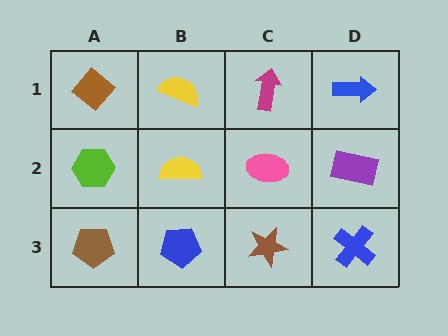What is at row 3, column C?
A brown star.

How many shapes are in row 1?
4 shapes.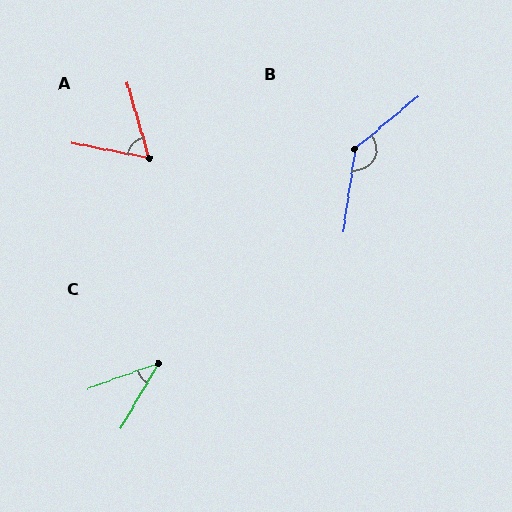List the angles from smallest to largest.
C (40°), A (63°), B (138°).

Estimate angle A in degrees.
Approximately 63 degrees.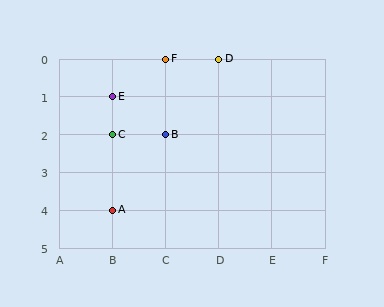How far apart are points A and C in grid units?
Points A and C are 2 rows apart.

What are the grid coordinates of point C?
Point C is at grid coordinates (B, 2).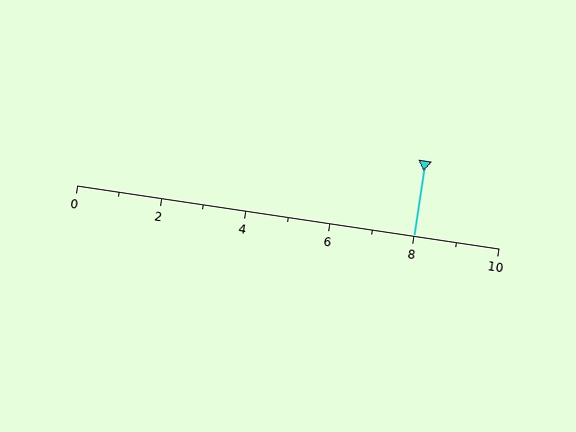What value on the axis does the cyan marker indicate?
The marker indicates approximately 8.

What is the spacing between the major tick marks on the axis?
The major ticks are spaced 2 apart.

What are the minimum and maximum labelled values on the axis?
The axis runs from 0 to 10.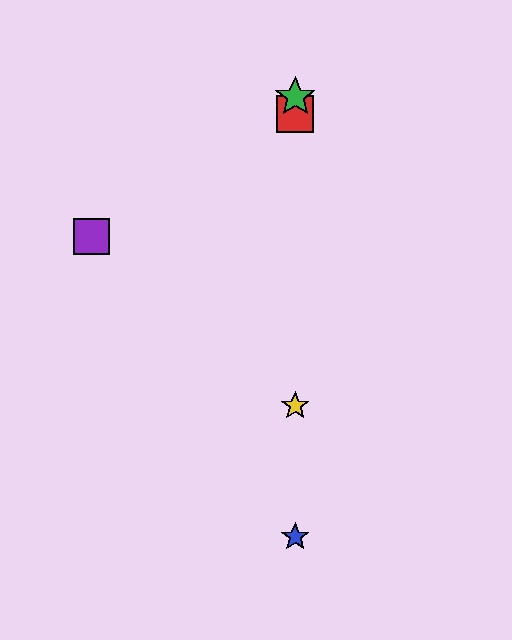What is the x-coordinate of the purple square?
The purple square is at x≈92.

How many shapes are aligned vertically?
4 shapes (the red square, the blue star, the green star, the yellow star) are aligned vertically.